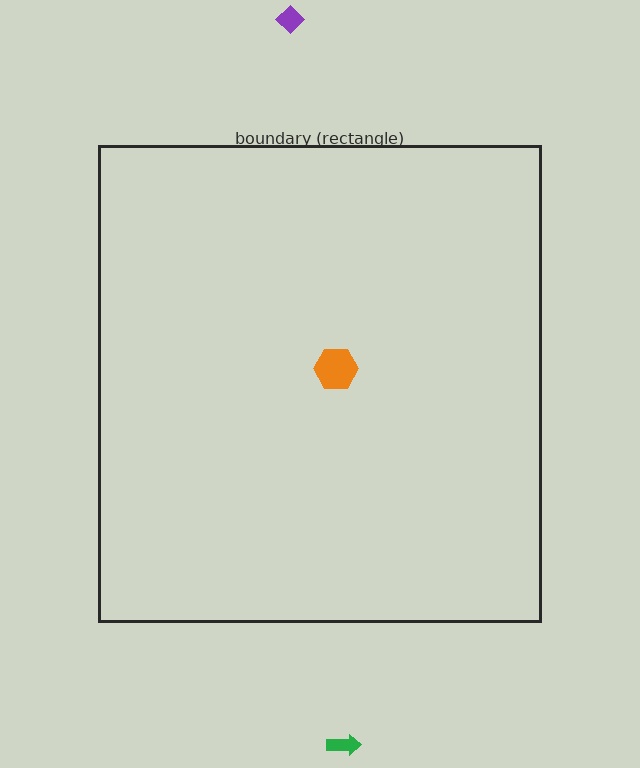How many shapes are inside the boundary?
1 inside, 2 outside.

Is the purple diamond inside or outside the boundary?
Outside.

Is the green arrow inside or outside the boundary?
Outside.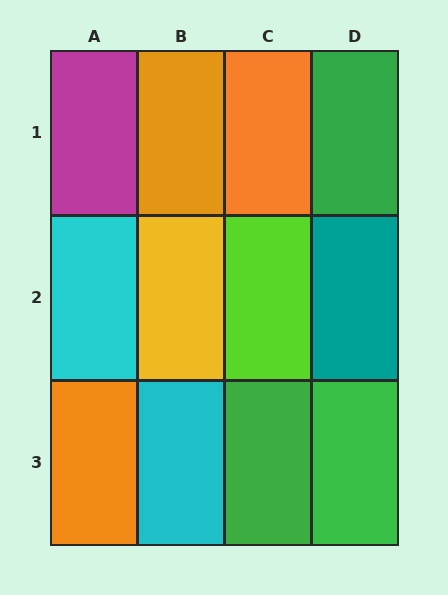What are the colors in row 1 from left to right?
Magenta, orange, orange, green.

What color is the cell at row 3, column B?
Cyan.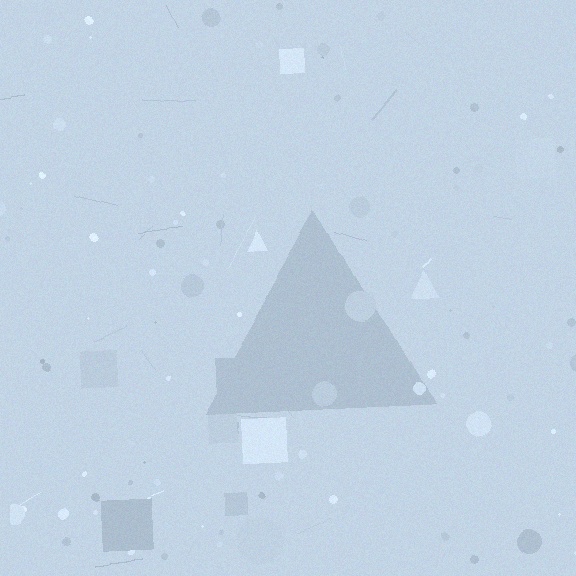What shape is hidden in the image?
A triangle is hidden in the image.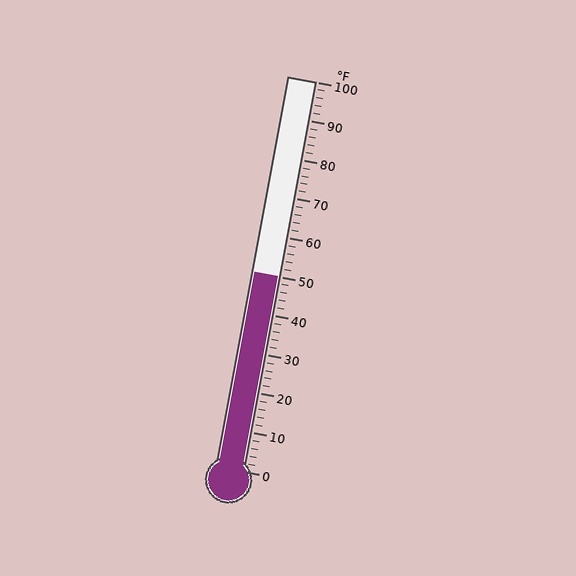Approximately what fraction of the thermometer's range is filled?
The thermometer is filled to approximately 50% of its range.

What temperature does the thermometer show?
The thermometer shows approximately 50°F.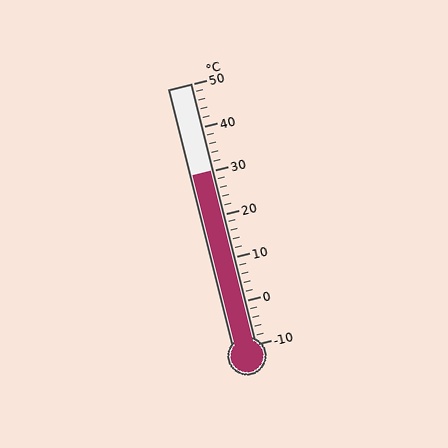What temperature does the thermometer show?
The thermometer shows approximately 30°C.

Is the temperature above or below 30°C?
The temperature is at 30°C.